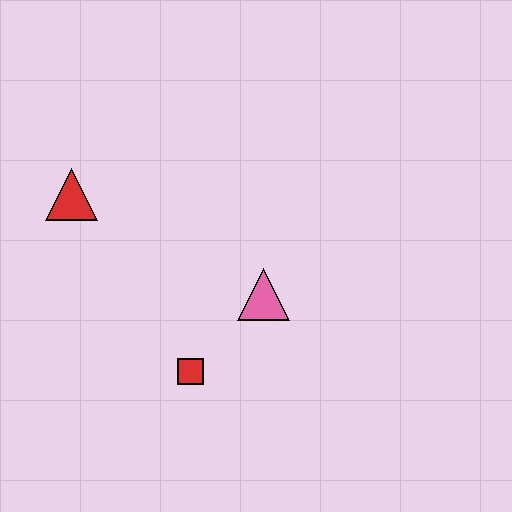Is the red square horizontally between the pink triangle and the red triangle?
Yes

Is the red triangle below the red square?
No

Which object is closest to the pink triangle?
The red square is closest to the pink triangle.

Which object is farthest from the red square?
The red triangle is farthest from the red square.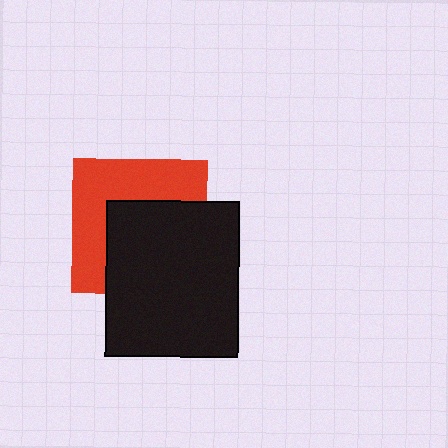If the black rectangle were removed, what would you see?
You would see the complete red square.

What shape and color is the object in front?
The object in front is a black rectangle.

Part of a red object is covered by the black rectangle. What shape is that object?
It is a square.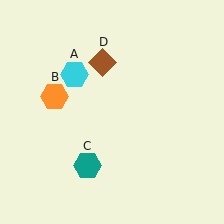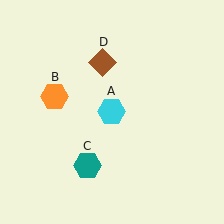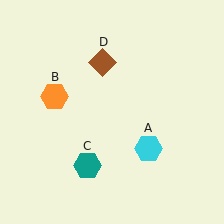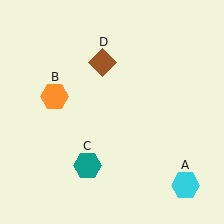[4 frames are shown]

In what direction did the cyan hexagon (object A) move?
The cyan hexagon (object A) moved down and to the right.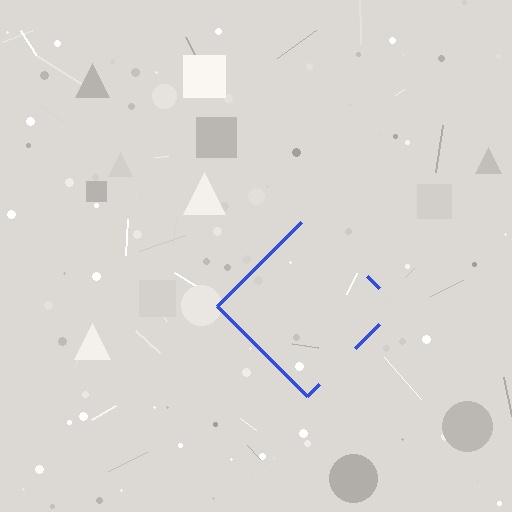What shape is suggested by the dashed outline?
The dashed outline suggests a diamond.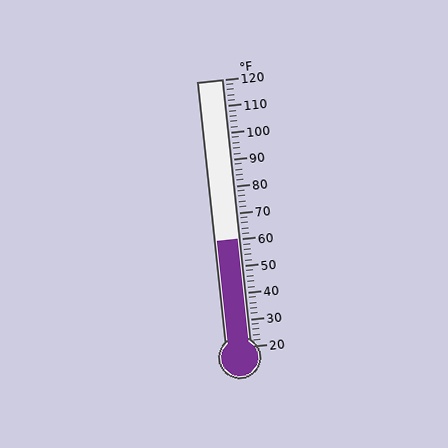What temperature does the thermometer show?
The thermometer shows approximately 60°F.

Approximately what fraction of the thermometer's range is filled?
The thermometer is filled to approximately 40% of its range.